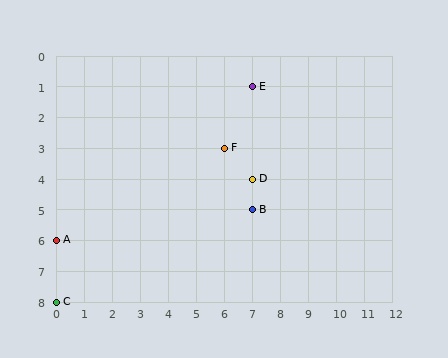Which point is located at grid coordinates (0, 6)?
Point A is at (0, 6).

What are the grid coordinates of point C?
Point C is at grid coordinates (0, 8).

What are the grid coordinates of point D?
Point D is at grid coordinates (7, 4).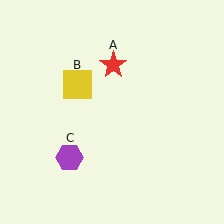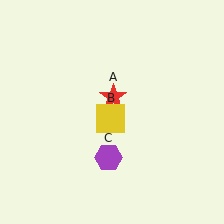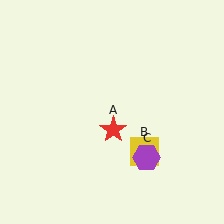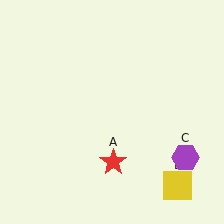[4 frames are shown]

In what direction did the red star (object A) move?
The red star (object A) moved down.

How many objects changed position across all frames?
3 objects changed position: red star (object A), yellow square (object B), purple hexagon (object C).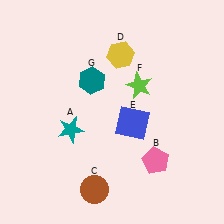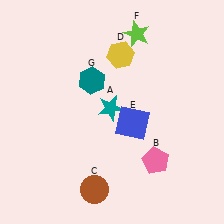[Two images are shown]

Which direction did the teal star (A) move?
The teal star (A) moved right.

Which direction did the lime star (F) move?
The lime star (F) moved up.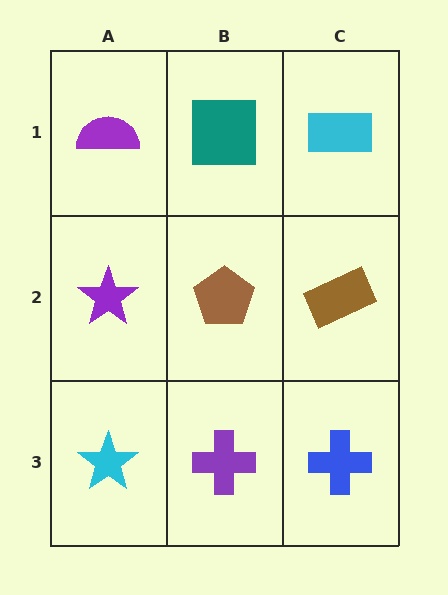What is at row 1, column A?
A purple semicircle.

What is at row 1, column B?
A teal square.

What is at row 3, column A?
A cyan star.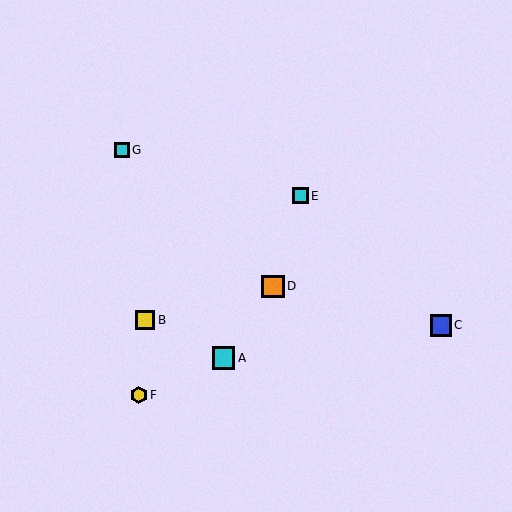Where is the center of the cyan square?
The center of the cyan square is at (122, 150).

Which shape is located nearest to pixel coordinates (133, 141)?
The cyan square (labeled G) at (122, 150) is nearest to that location.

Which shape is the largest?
The orange square (labeled D) is the largest.